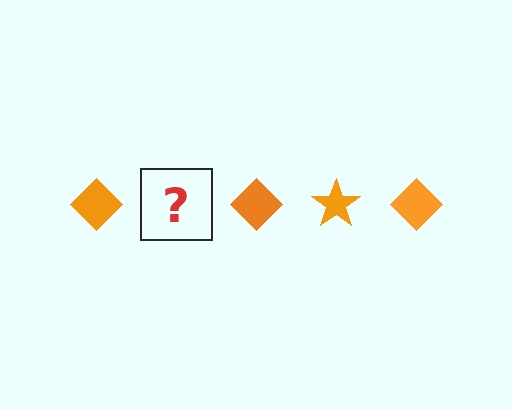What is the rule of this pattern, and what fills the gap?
The rule is that the pattern cycles through diamond, star shapes in orange. The gap should be filled with an orange star.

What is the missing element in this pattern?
The missing element is an orange star.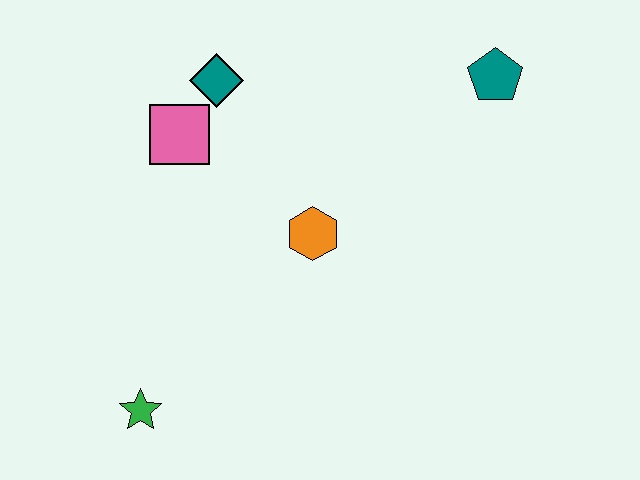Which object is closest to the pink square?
The teal diamond is closest to the pink square.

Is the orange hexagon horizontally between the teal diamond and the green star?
No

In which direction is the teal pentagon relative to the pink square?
The teal pentagon is to the right of the pink square.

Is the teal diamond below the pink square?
No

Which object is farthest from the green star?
The teal pentagon is farthest from the green star.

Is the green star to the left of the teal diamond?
Yes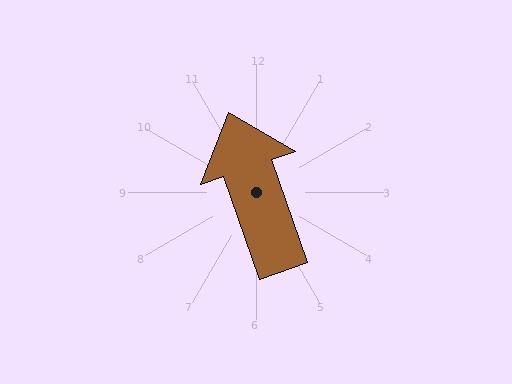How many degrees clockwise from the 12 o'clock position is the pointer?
Approximately 341 degrees.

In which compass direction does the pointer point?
North.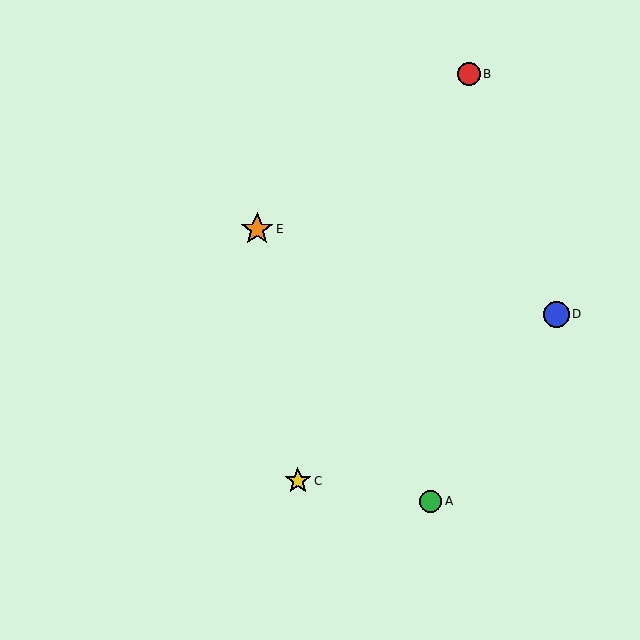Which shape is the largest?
The orange star (labeled E) is the largest.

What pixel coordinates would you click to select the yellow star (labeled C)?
Click at (298, 481) to select the yellow star C.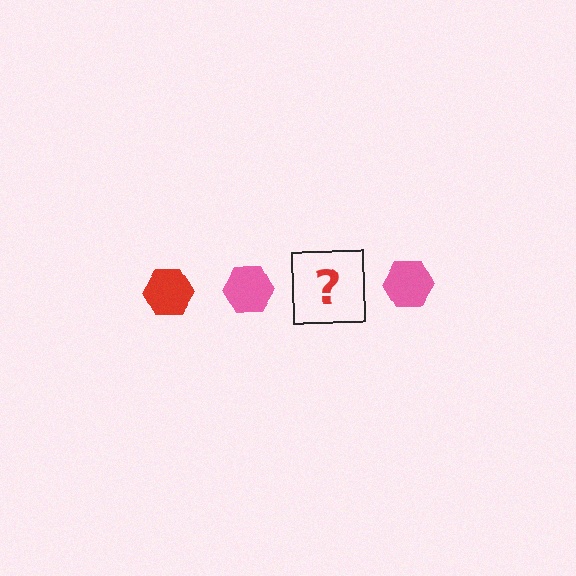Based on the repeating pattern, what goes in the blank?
The blank should be a red hexagon.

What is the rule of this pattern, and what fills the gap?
The rule is that the pattern cycles through red, pink hexagons. The gap should be filled with a red hexagon.